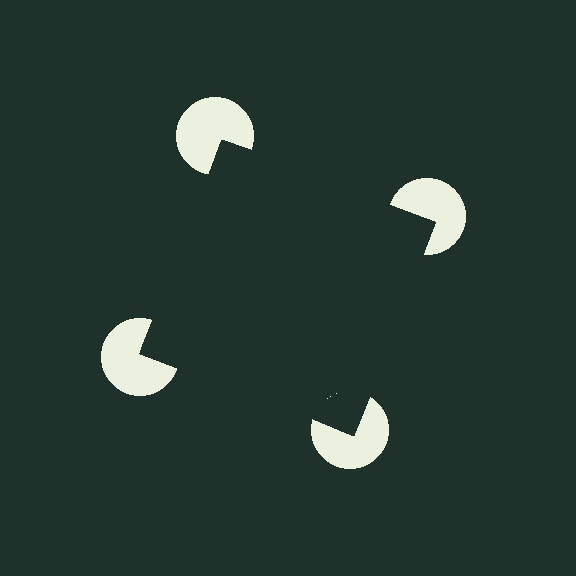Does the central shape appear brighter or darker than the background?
It typically appears slightly darker than the background, even though no actual brightness change is drawn.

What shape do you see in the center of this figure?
An illusory square — its edges are inferred from the aligned wedge cuts in the pac-man discs, not physically drawn.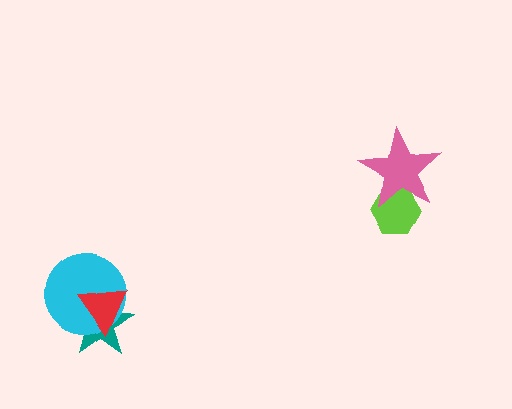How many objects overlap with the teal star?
2 objects overlap with the teal star.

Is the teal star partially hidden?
Yes, it is partially covered by another shape.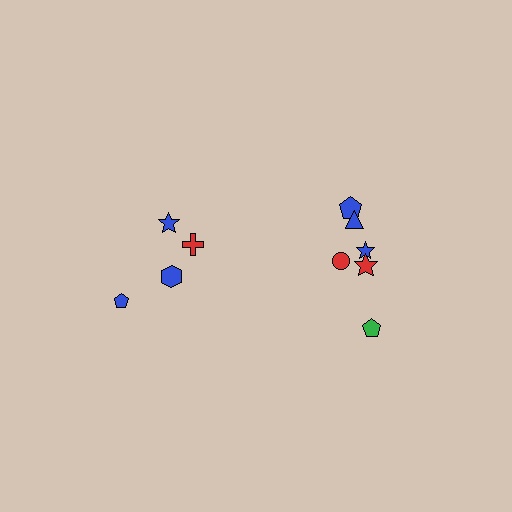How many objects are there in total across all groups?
There are 10 objects.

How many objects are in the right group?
There are 6 objects.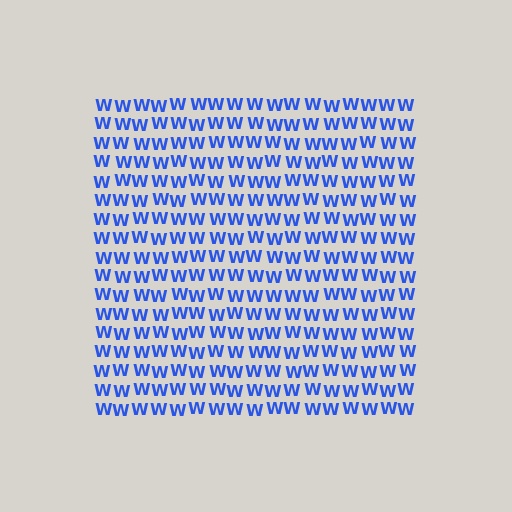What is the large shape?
The large shape is a square.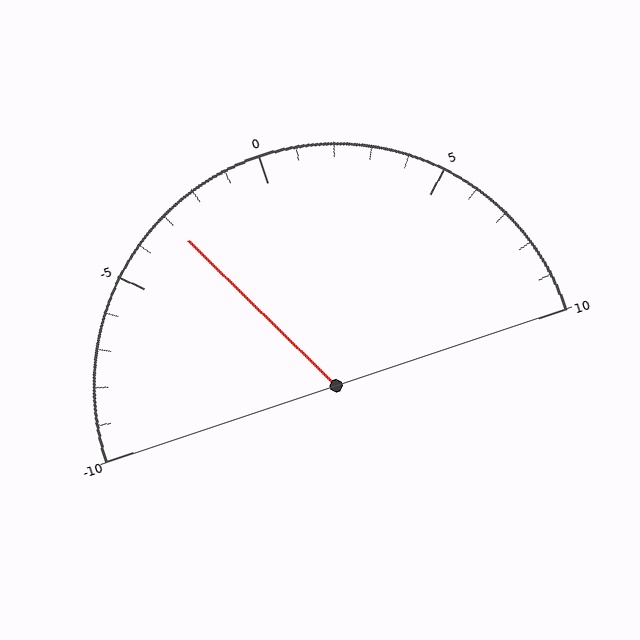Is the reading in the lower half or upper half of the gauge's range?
The reading is in the lower half of the range (-10 to 10).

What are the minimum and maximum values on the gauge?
The gauge ranges from -10 to 10.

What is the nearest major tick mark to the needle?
The nearest major tick mark is -5.